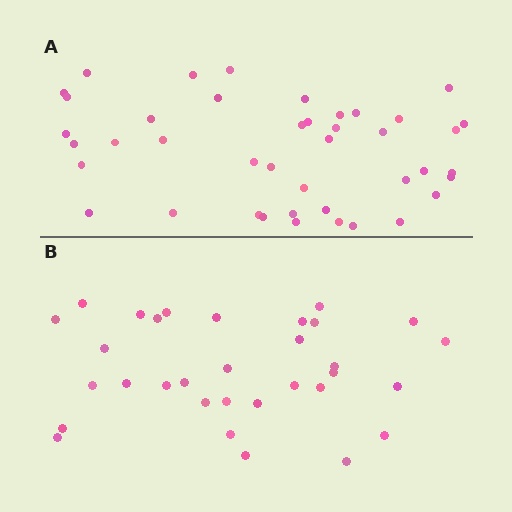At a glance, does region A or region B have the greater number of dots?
Region A (the top region) has more dots.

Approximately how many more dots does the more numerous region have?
Region A has roughly 10 or so more dots than region B.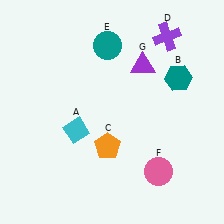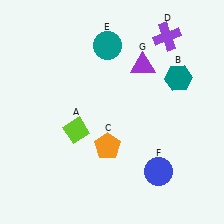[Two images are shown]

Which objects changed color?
A changed from cyan to lime. F changed from pink to blue.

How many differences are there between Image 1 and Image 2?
There are 2 differences between the two images.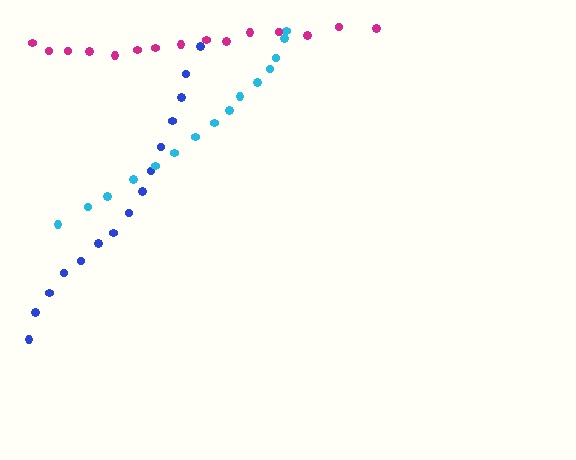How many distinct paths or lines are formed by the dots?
There are 3 distinct paths.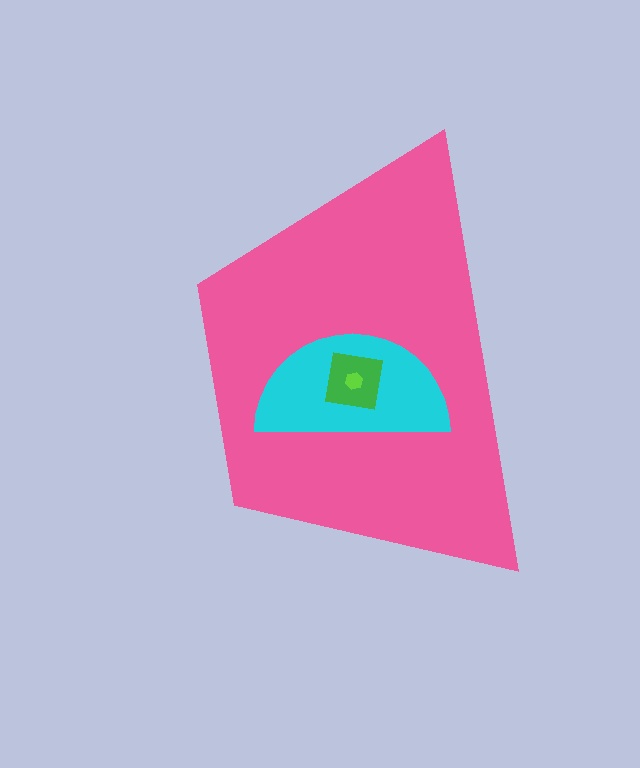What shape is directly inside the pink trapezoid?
The cyan semicircle.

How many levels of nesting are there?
4.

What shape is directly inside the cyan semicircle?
The green square.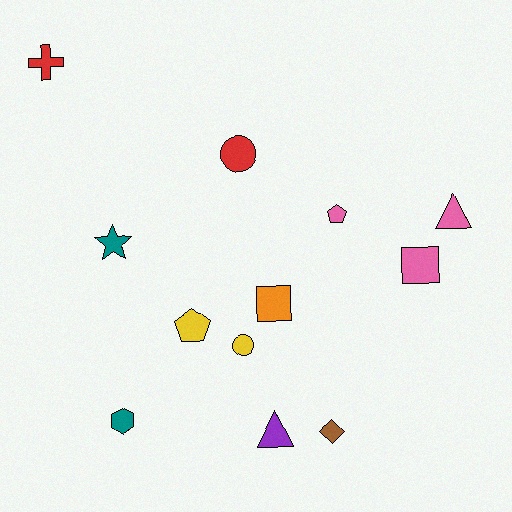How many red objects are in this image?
There are 2 red objects.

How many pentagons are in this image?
There are 2 pentagons.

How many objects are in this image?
There are 12 objects.